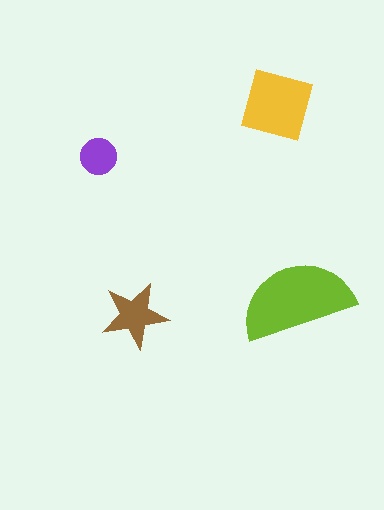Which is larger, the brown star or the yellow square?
The yellow square.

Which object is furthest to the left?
The purple circle is leftmost.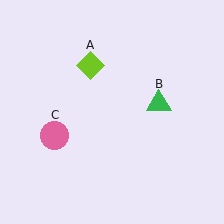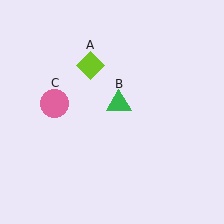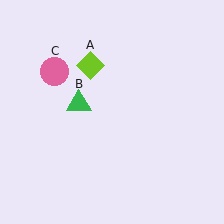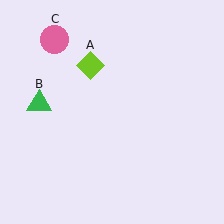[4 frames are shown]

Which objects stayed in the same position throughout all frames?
Lime diamond (object A) remained stationary.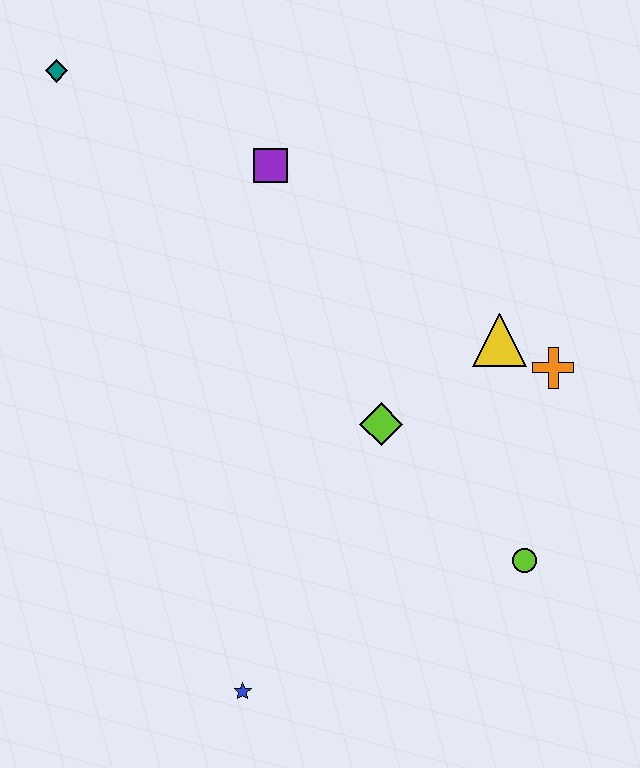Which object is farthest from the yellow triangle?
The teal diamond is farthest from the yellow triangle.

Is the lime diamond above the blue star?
Yes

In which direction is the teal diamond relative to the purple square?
The teal diamond is to the left of the purple square.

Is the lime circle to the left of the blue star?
No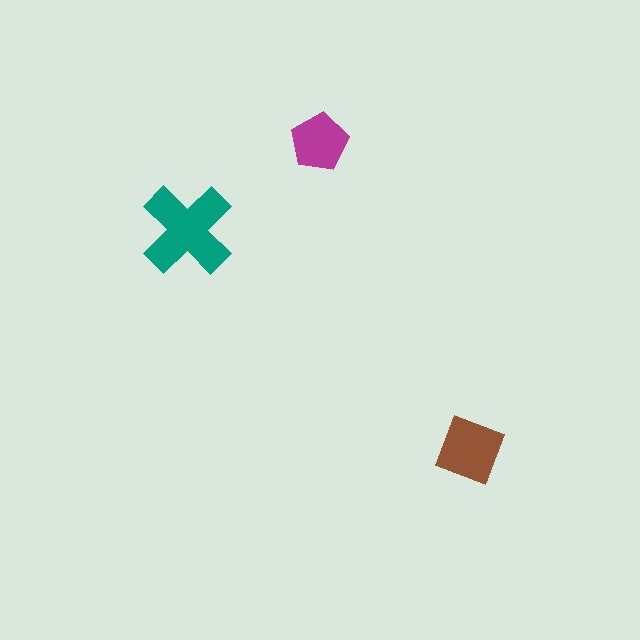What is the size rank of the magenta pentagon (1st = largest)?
3rd.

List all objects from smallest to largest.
The magenta pentagon, the brown diamond, the teal cross.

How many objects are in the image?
There are 3 objects in the image.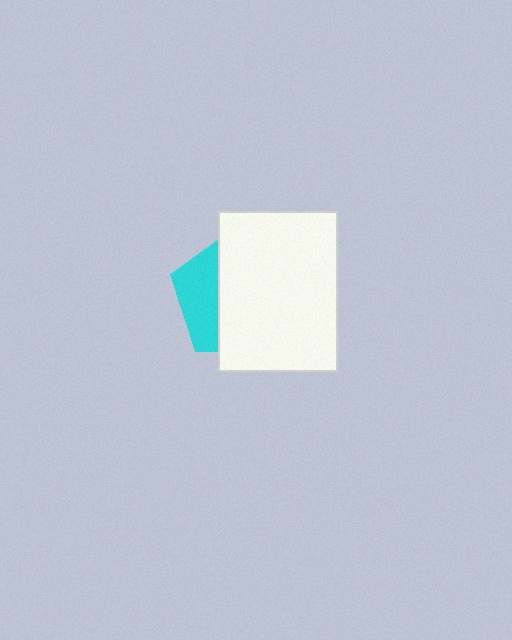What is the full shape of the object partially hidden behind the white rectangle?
The partially hidden object is a cyan pentagon.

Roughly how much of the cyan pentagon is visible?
A small part of it is visible (roughly 30%).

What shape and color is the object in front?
The object in front is a white rectangle.